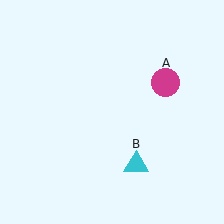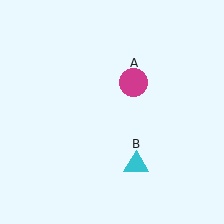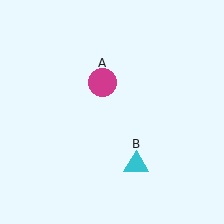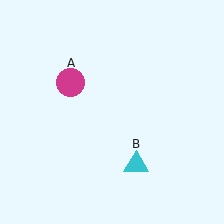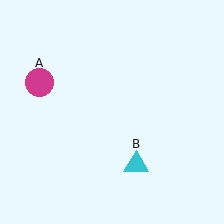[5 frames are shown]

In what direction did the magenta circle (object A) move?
The magenta circle (object A) moved left.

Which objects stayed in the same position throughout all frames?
Cyan triangle (object B) remained stationary.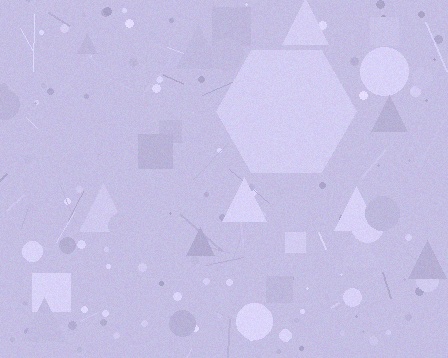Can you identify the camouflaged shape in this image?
The camouflaged shape is a hexagon.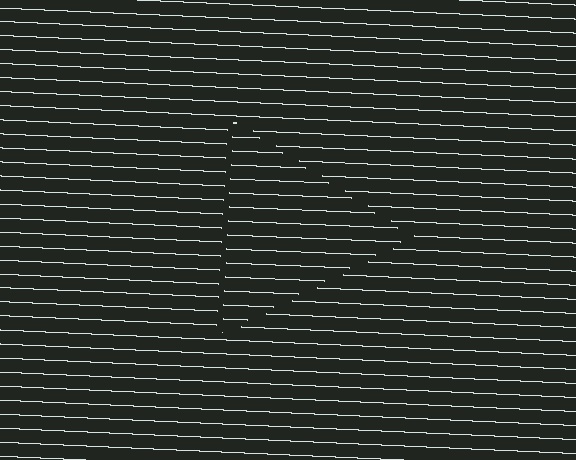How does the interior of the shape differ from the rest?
The interior of the shape contains the same grating, shifted by half a period — the contour is defined by the phase discontinuity where line-ends from the inner and outer gratings abut.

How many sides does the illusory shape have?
3 sides — the line-ends trace a triangle.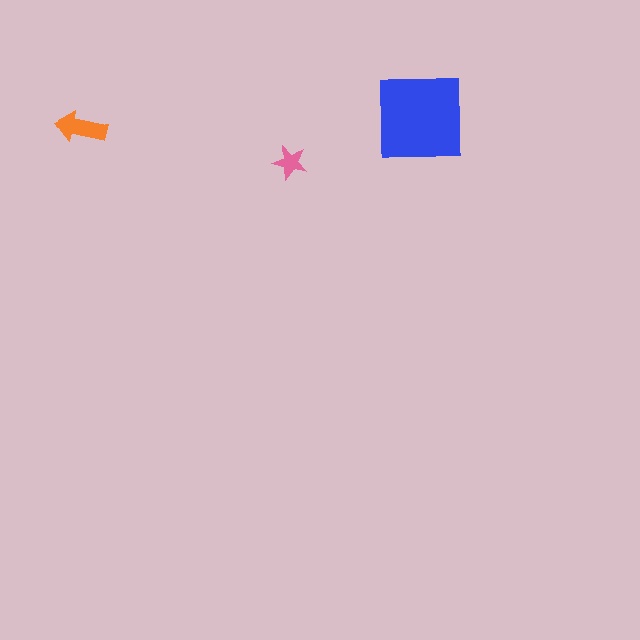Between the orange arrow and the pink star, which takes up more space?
The orange arrow.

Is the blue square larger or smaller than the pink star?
Larger.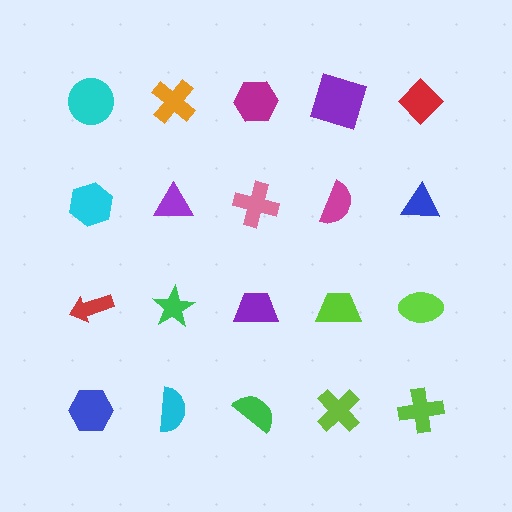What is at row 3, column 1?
A red arrow.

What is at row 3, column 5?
A lime ellipse.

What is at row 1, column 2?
An orange cross.